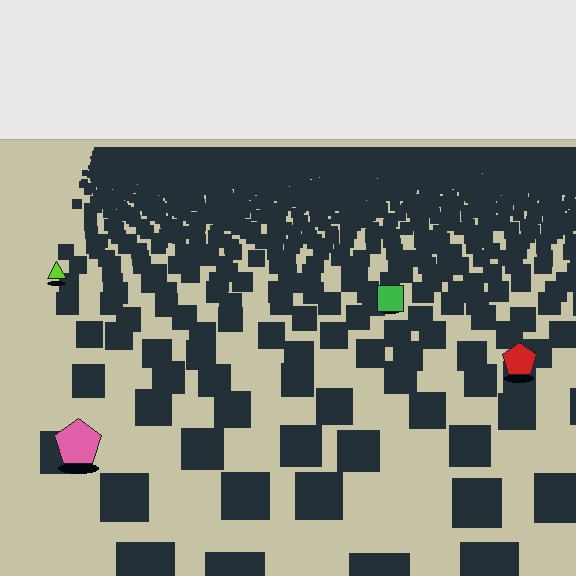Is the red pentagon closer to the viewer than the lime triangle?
Yes. The red pentagon is closer — you can tell from the texture gradient: the ground texture is coarser near it.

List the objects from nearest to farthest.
From nearest to farthest: the pink pentagon, the red pentagon, the green square, the lime triangle.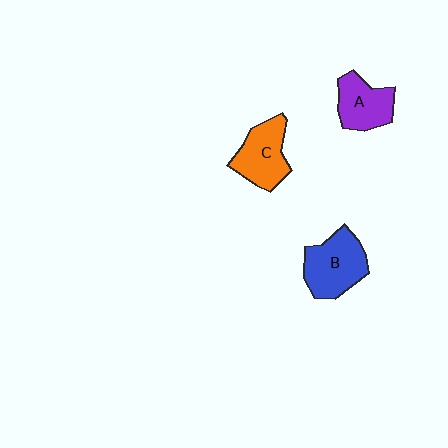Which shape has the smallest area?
Shape A (purple).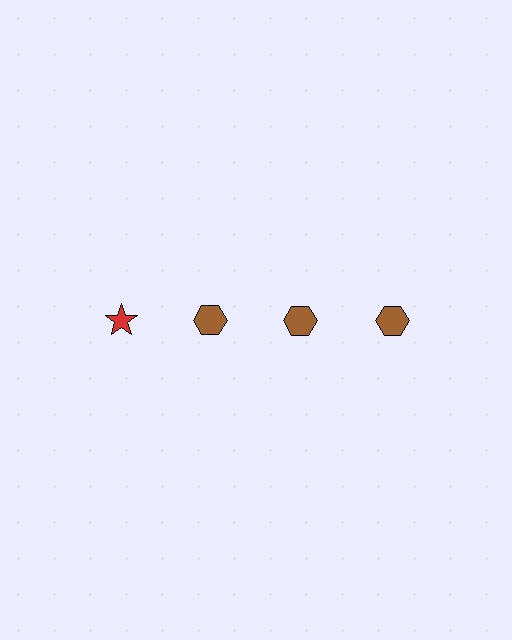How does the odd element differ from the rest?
It differs in both color (red instead of brown) and shape (star instead of hexagon).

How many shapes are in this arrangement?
There are 4 shapes arranged in a grid pattern.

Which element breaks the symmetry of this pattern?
The red star in the top row, leftmost column breaks the symmetry. All other shapes are brown hexagons.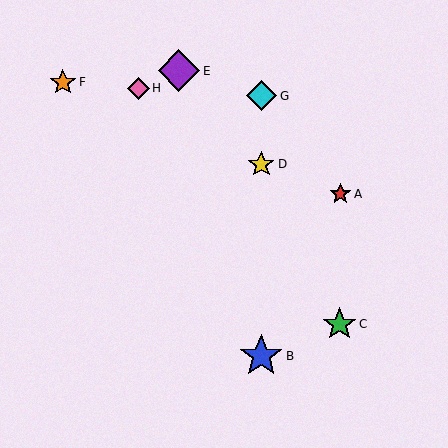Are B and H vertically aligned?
No, B is at x≈261 and H is at x≈138.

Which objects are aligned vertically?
Objects B, D, G are aligned vertically.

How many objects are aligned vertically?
3 objects (B, D, G) are aligned vertically.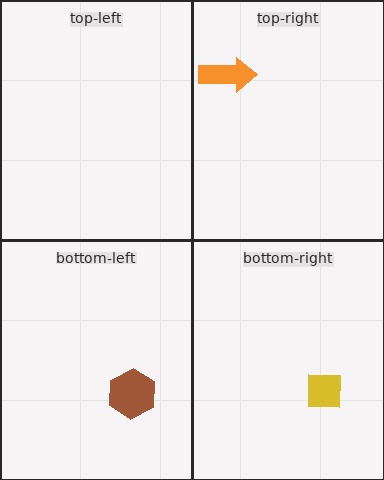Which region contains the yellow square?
The bottom-right region.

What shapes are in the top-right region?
The orange arrow.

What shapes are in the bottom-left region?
The brown hexagon.